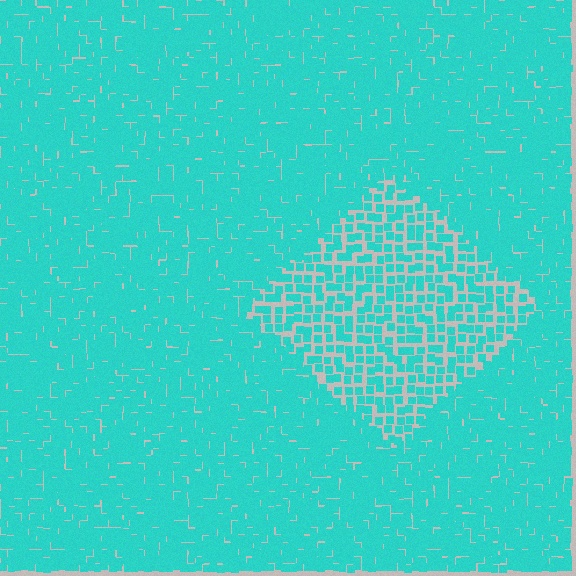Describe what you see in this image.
The image contains small cyan elements arranged at two different densities. A diamond-shaped region is visible where the elements are less densely packed than the surrounding area.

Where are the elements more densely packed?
The elements are more densely packed outside the diamond boundary.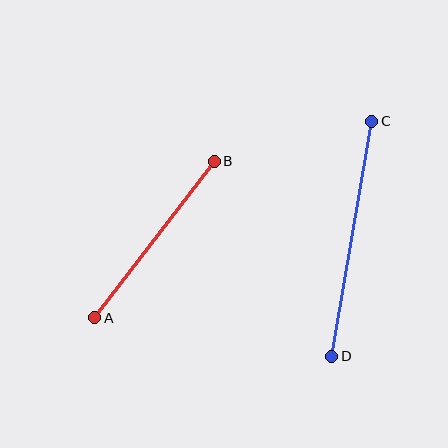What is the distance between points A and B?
The distance is approximately 197 pixels.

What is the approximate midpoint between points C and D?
The midpoint is at approximately (352, 239) pixels.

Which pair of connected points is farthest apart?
Points C and D are farthest apart.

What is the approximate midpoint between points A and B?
The midpoint is at approximately (154, 240) pixels.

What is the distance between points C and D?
The distance is approximately 238 pixels.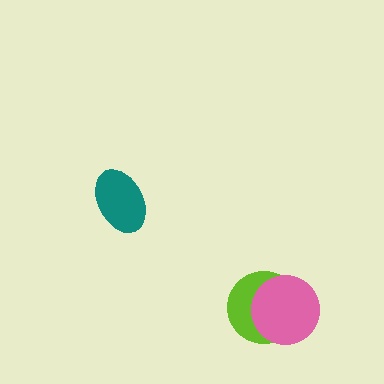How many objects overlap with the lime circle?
1 object overlaps with the lime circle.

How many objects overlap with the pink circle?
1 object overlaps with the pink circle.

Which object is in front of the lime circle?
The pink circle is in front of the lime circle.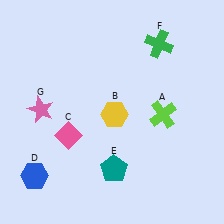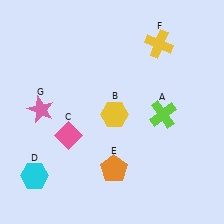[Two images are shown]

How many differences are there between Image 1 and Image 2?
There are 3 differences between the two images.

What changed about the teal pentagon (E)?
In Image 1, E is teal. In Image 2, it changed to orange.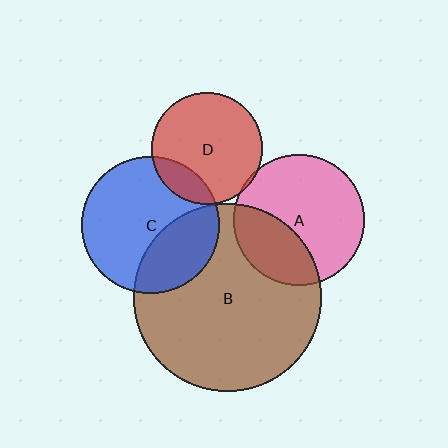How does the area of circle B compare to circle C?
Approximately 1.9 times.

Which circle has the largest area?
Circle B (brown).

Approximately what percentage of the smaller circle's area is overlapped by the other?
Approximately 30%.